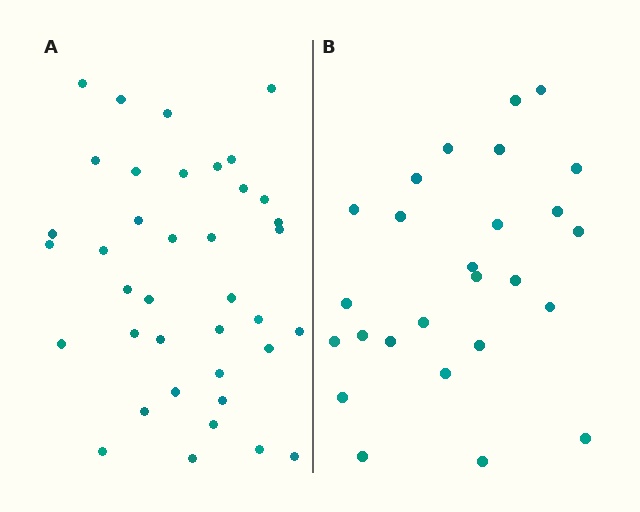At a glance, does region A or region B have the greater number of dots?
Region A (the left region) has more dots.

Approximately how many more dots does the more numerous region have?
Region A has roughly 12 or so more dots than region B.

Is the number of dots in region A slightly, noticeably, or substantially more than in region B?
Region A has substantially more. The ratio is roughly 1.5 to 1.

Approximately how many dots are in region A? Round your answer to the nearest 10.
About 40 dots. (The exact count is 38, which rounds to 40.)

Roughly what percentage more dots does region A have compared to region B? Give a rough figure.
About 45% more.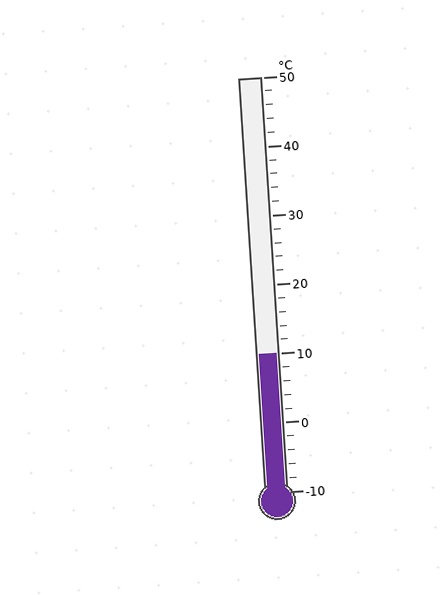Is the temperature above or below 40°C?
The temperature is below 40°C.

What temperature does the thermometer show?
The thermometer shows approximately 10°C.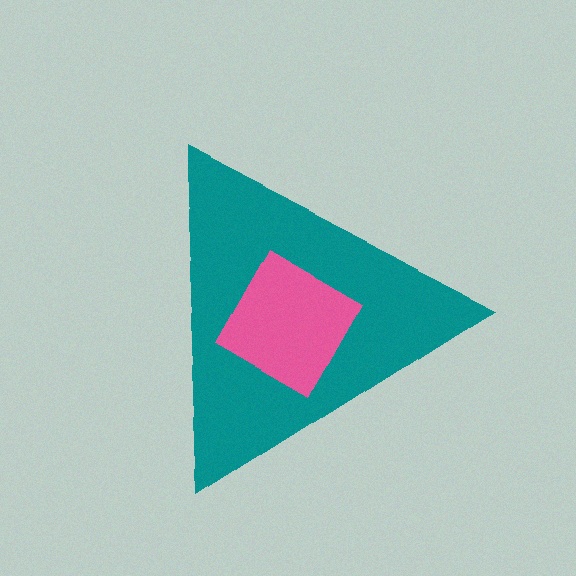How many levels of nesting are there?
2.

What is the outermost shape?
The teal triangle.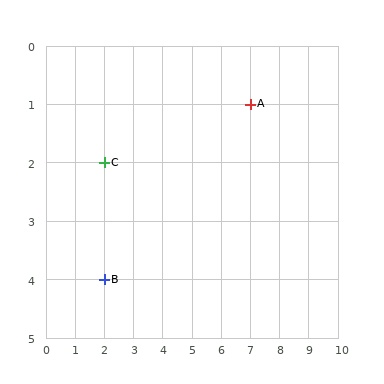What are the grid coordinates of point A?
Point A is at grid coordinates (7, 1).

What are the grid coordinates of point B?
Point B is at grid coordinates (2, 4).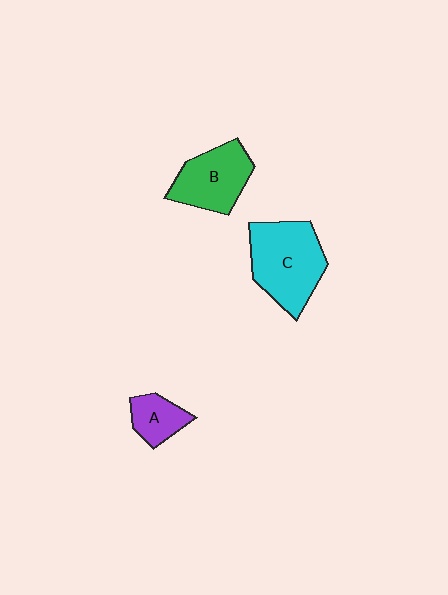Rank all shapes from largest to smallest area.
From largest to smallest: C (cyan), B (green), A (purple).